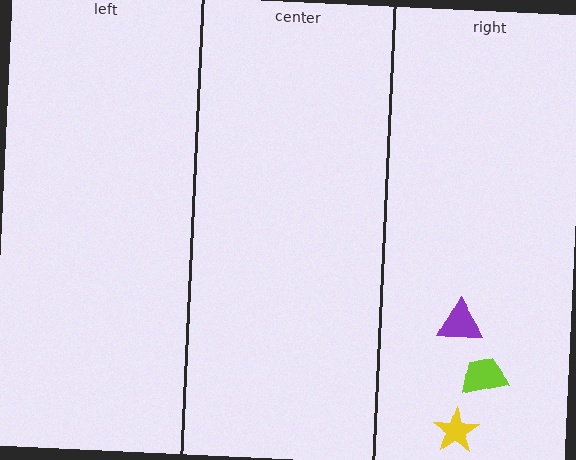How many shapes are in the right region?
3.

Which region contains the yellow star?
The right region.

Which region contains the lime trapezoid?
The right region.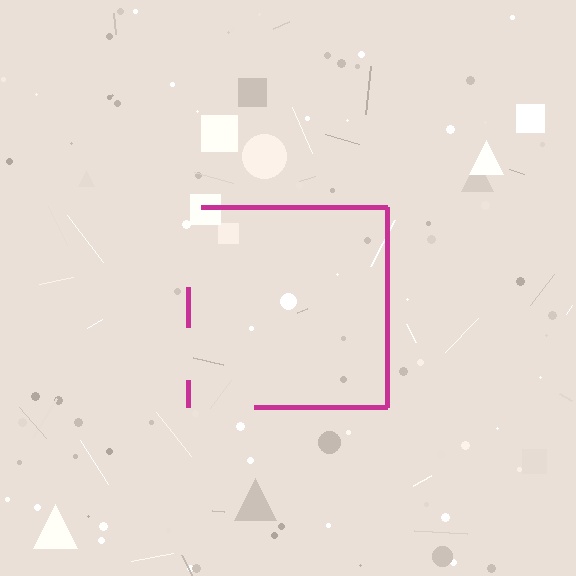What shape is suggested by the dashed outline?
The dashed outline suggests a square.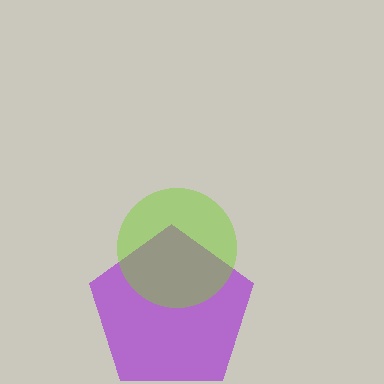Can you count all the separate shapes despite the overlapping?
Yes, there are 2 separate shapes.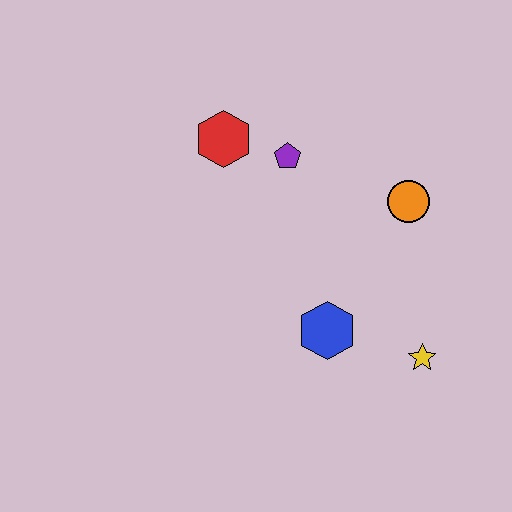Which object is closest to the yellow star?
The blue hexagon is closest to the yellow star.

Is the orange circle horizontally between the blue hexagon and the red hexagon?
No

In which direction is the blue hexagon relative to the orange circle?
The blue hexagon is below the orange circle.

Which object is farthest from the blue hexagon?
The red hexagon is farthest from the blue hexagon.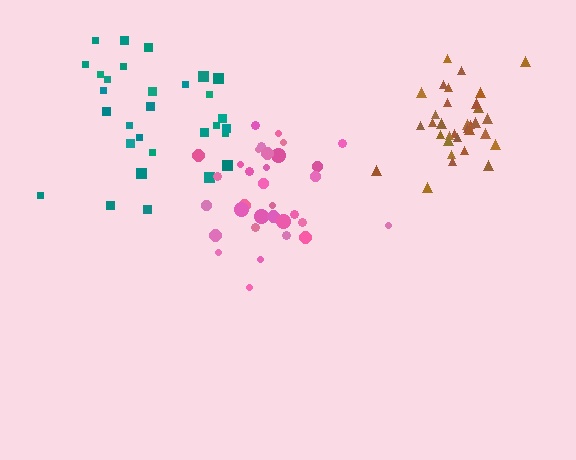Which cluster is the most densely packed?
Brown.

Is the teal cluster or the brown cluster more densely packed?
Brown.